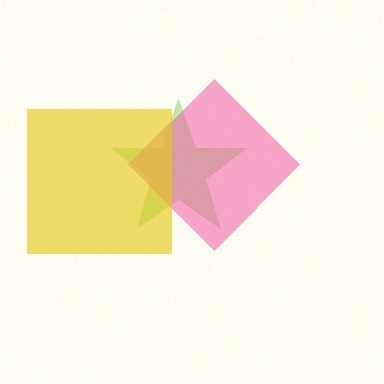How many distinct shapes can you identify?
There are 3 distinct shapes: a lime star, a pink diamond, a yellow square.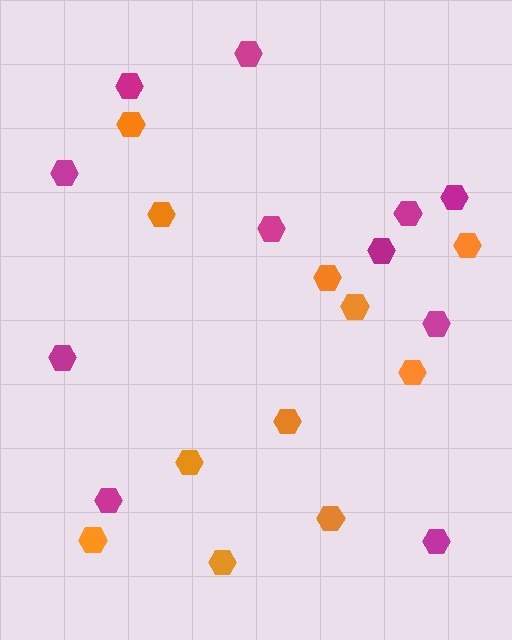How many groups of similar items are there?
There are 2 groups: one group of orange hexagons (11) and one group of magenta hexagons (11).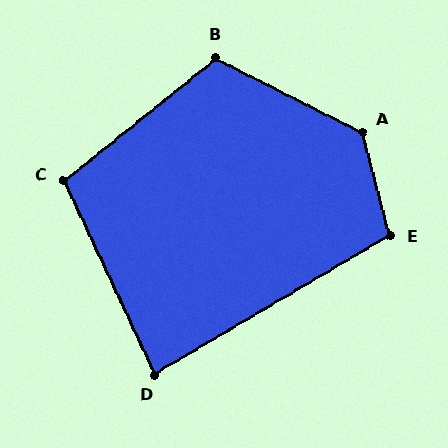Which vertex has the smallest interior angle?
D, at approximately 85 degrees.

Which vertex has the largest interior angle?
A, at approximately 132 degrees.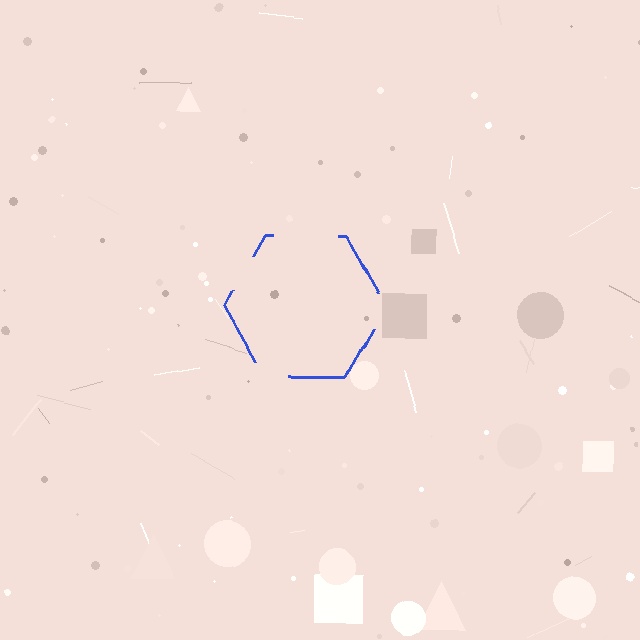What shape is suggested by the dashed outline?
The dashed outline suggests a hexagon.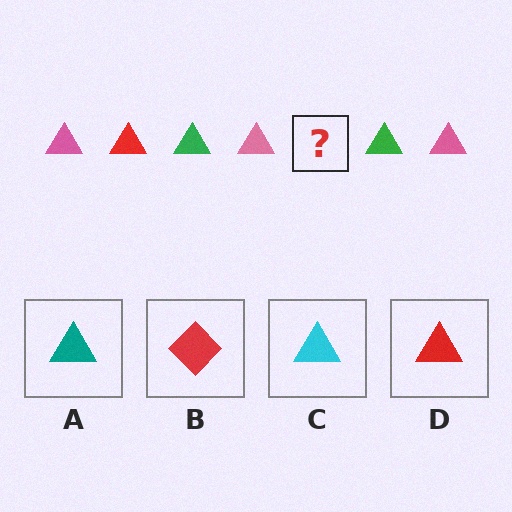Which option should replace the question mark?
Option D.